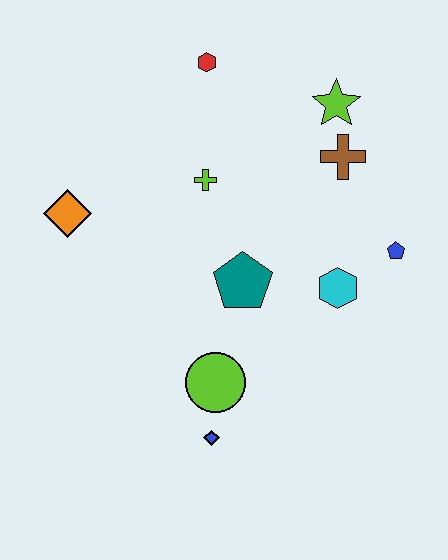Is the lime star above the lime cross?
Yes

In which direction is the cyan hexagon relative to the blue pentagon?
The cyan hexagon is to the left of the blue pentagon.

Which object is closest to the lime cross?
The teal pentagon is closest to the lime cross.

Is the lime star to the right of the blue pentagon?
No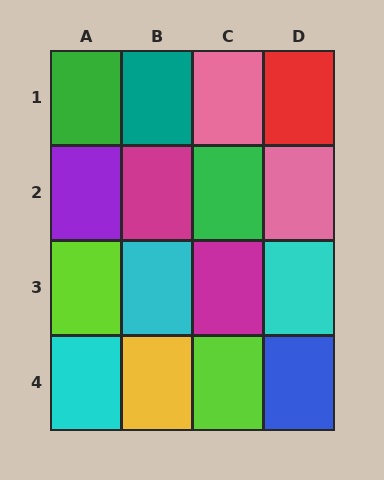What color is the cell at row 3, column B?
Cyan.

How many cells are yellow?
1 cell is yellow.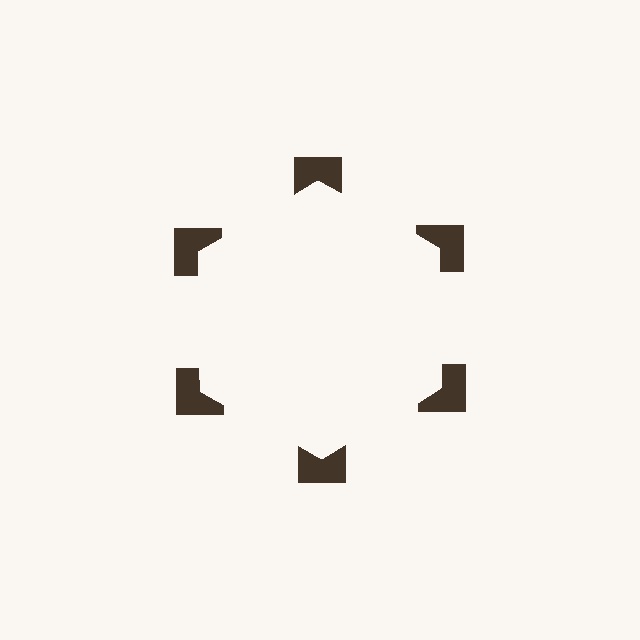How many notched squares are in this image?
There are 6 — one at each vertex of the illusory hexagon.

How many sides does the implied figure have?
6 sides.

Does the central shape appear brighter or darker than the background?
It typically appears slightly brighter than the background, even though no actual brightness change is drawn.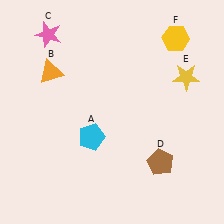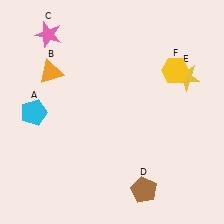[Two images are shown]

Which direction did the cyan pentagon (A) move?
The cyan pentagon (A) moved left.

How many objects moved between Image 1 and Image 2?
3 objects moved between the two images.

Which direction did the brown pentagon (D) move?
The brown pentagon (D) moved down.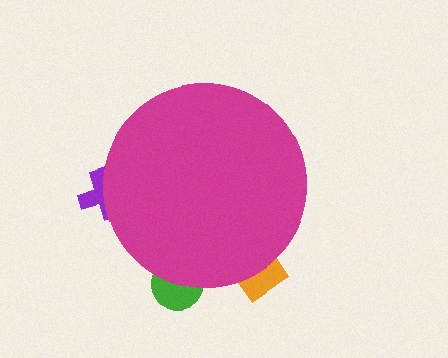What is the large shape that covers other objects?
A magenta circle.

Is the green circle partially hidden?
Yes, the green circle is partially hidden behind the magenta circle.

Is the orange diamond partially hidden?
Yes, the orange diamond is partially hidden behind the magenta circle.